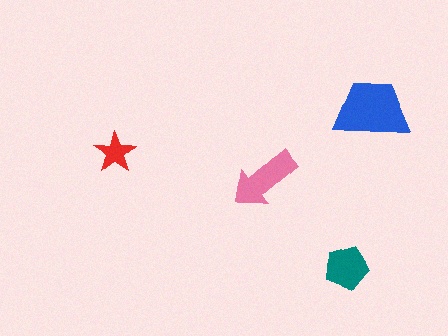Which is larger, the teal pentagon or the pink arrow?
The pink arrow.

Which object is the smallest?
The red star.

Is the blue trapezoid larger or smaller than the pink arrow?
Larger.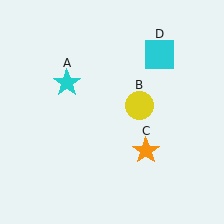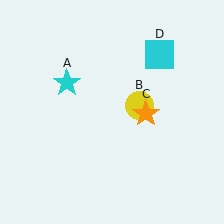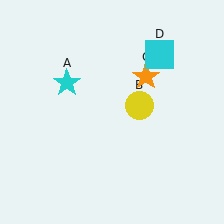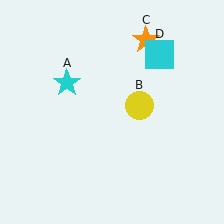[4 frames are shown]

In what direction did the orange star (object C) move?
The orange star (object C) moved up.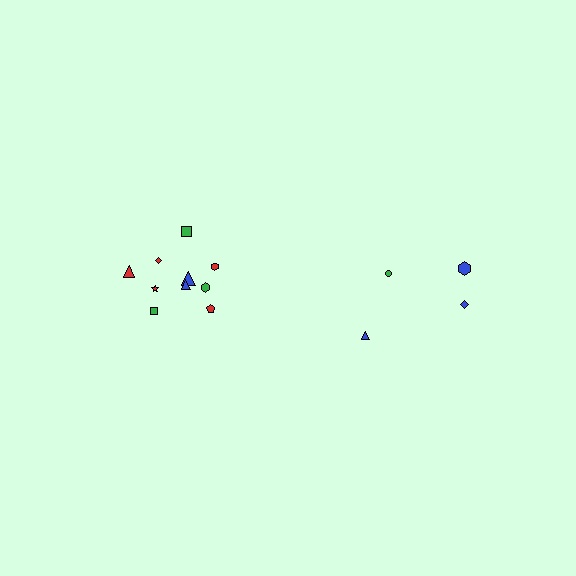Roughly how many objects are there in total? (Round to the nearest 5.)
Roughly 15 objects in total.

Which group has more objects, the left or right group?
The left group.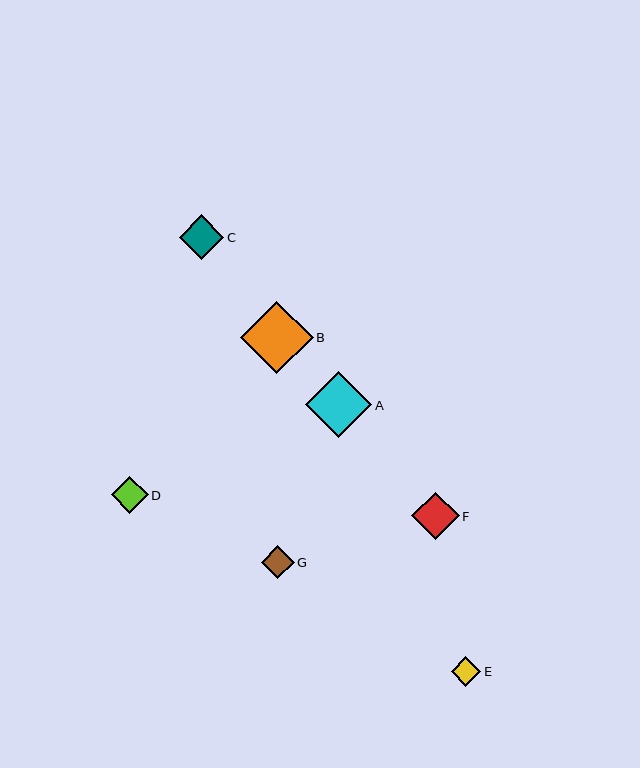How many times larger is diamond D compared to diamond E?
Diamond D is approximately 1.3 times the size of diamond E.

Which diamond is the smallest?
Diamond E is the smallest with a size of approximately 30 pixels.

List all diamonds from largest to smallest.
From largest to smallest: B, A, F, C, D, G, E.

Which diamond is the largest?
Diamond B is the largest with a size of approximately 73 pixels.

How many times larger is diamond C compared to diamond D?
Diamond C is approximately 1.2 times the size of diamond D.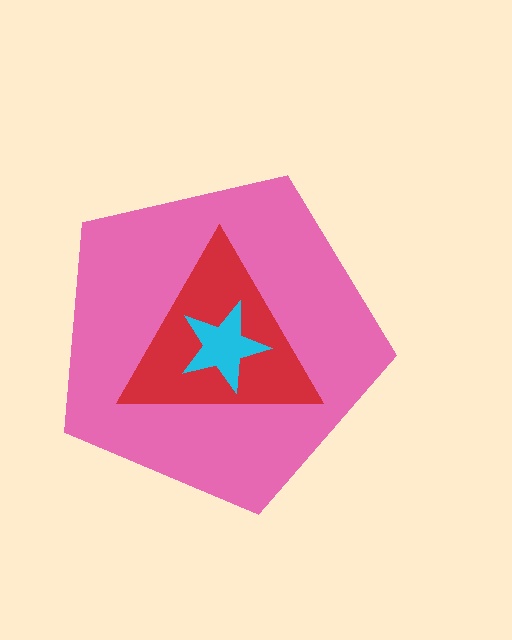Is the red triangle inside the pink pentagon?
Yes.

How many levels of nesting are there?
3.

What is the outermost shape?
The pink pentagon.